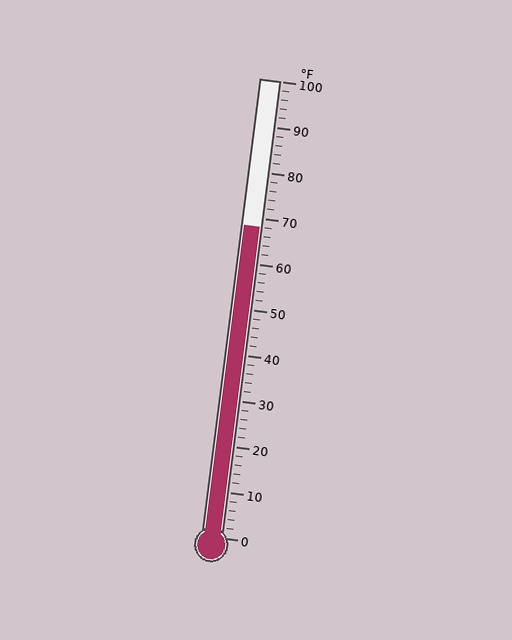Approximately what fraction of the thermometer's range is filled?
The thermometer is filled to approximately 70% of its range.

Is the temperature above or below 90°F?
The temperature is below 90°F.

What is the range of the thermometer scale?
The thermometer scale ranges from 0°F to 100°F.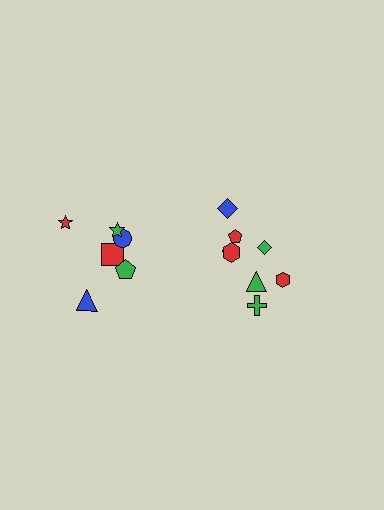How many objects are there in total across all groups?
There are 14 objects.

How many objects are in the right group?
There are 8 objects.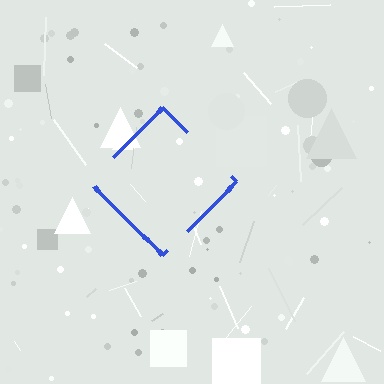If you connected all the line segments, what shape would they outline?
They would outline a diamond.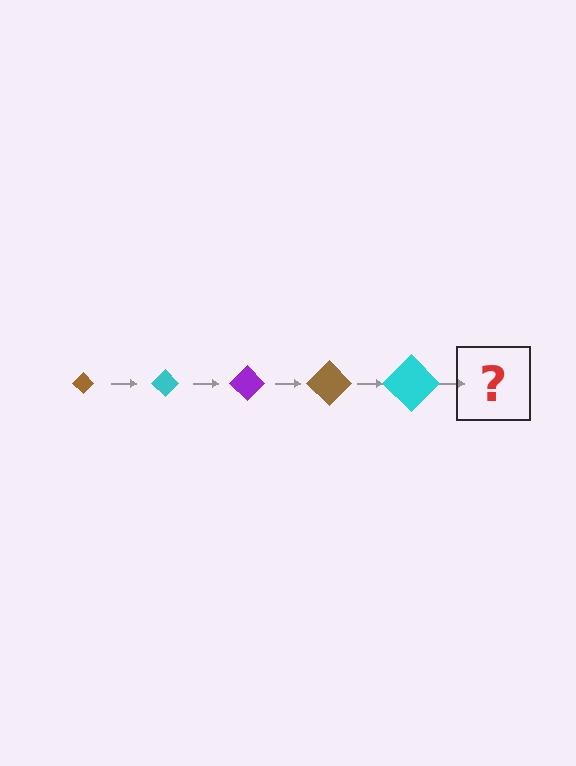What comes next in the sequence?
The next element should be a purple diamond, larger than the previous one.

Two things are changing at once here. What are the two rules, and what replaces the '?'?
The two rules are that the diamond grows larger each step and the color cycles through brown, cyan, and purple. The '?' should be a purple diamond, larger than the previous one.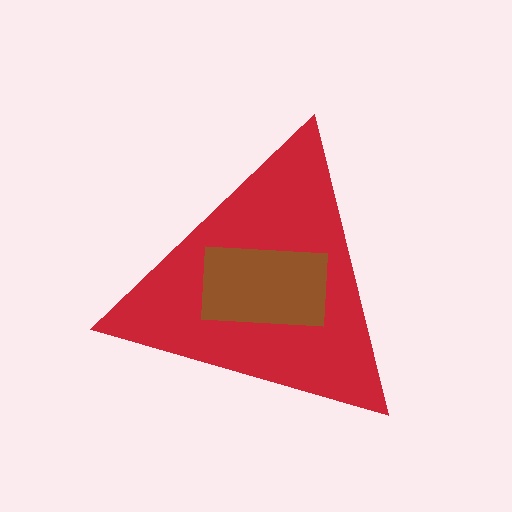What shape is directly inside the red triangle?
The brown rectangle.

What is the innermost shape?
The brown rectangle.